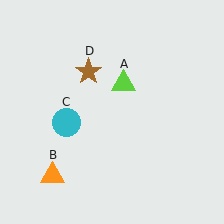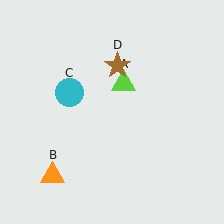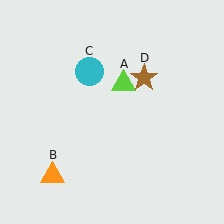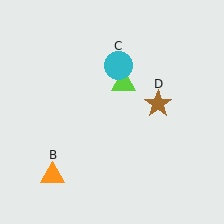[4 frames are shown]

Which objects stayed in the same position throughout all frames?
Lime triangle (object A) and orange triangle (object B) remained stationary.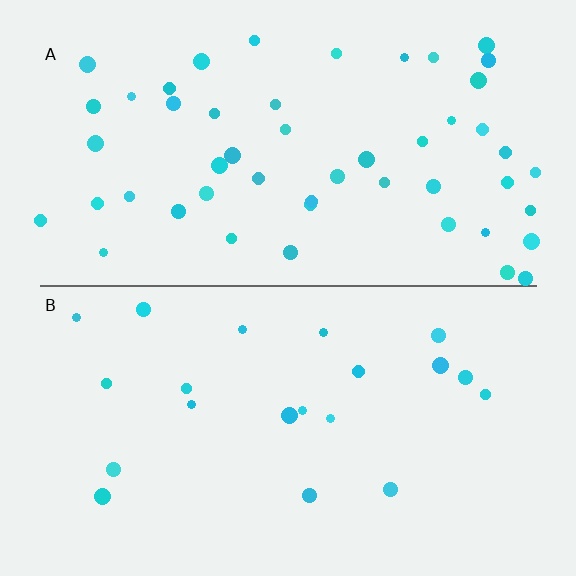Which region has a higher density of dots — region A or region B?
A (the top).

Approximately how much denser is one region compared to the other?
Approximately 2.5× — region A over region B.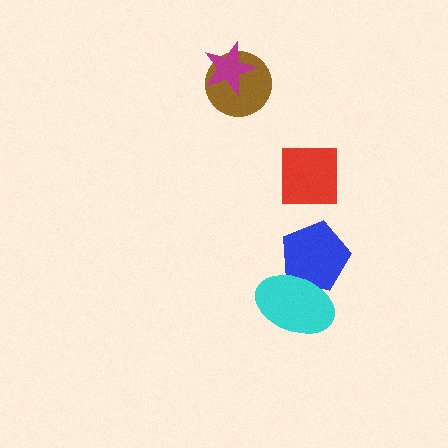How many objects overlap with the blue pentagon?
1 object overlaps with the blue pentagon.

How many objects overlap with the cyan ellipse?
1 object overlaps with the cyan ellipse.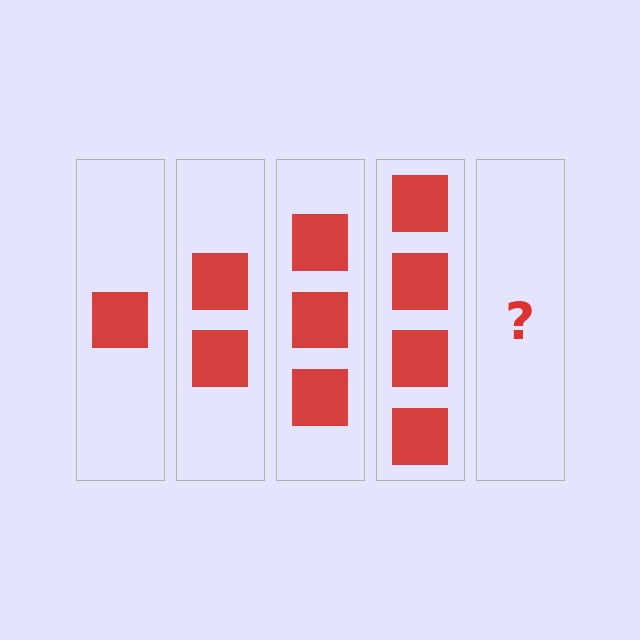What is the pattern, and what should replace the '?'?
The pattern is that each step adds one more square. The '?' should be 5 squares.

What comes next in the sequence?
The next element should be 5 squares.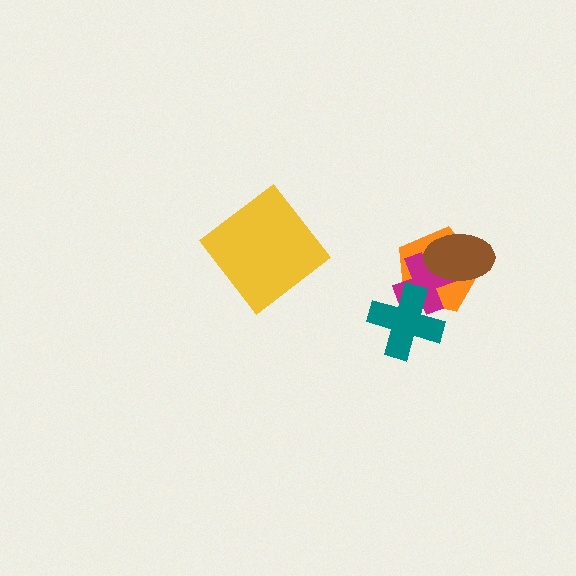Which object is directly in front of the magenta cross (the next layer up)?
The brown ellipse is directly in front of the magenta cross.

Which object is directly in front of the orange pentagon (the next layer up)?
The magenta cross is directly in front of the orange pentagon.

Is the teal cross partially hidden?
No, no other shape covers it.